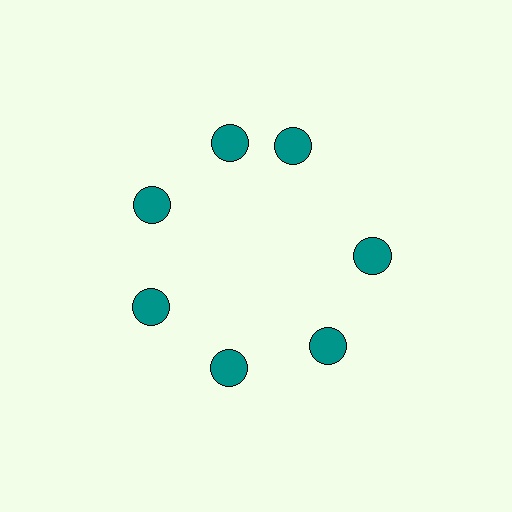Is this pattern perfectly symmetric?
No. The 7 teal circles are arranged in a ring, but one element near the 1 o'clock position is rotated out of alignment along the ring, breaking the 7-fold rotational symmetry.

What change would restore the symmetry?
The symmetry would be restored by rotating it back into even spacing with its neighbors so that all 7 circles sit at equal angles and equal distance from the center.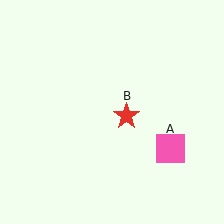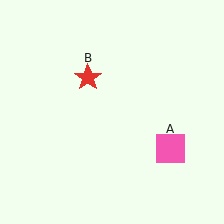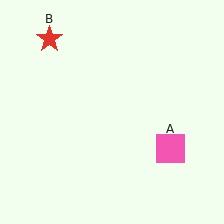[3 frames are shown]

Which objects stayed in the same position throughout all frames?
Pink square (object A) remained stationary.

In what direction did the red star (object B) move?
The red star (object B) moved up and to the left.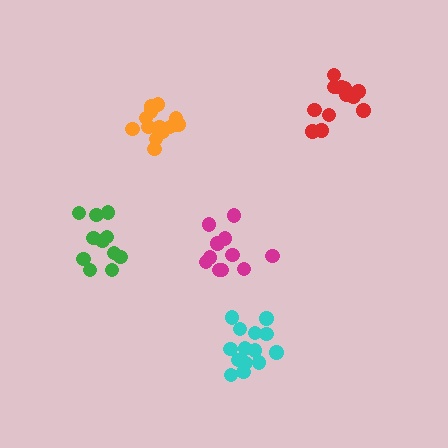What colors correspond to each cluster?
The clusters are colored: orange, red, cyan, magenta, green.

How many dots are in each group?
Group 1: 15 dots, Group 2: 12 dots, Group 3: 14 dots, Group 4: 11 dots, Group 5: 11 dots (63 total).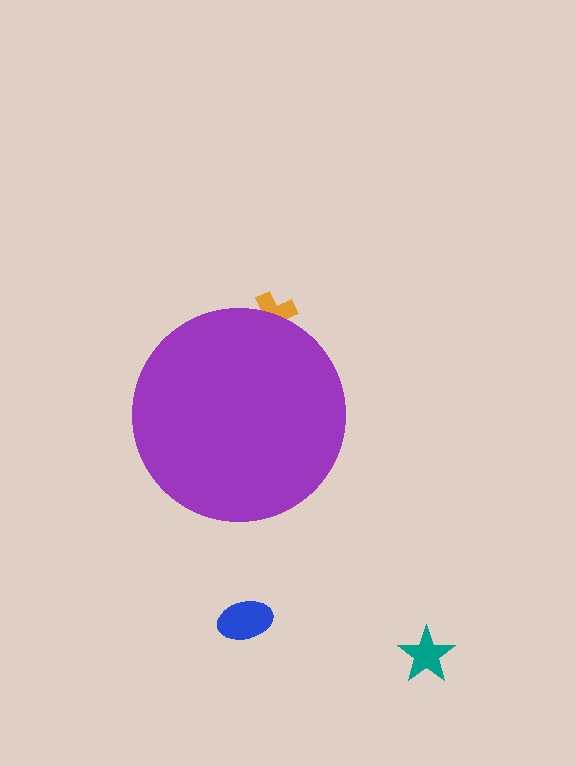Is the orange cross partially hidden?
Yes, the orange cross is partially hidden behind the purple circle.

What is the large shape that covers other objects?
A purple circle.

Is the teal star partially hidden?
No, the teal star is fully visible.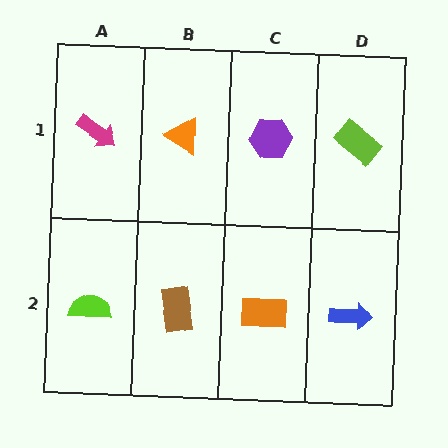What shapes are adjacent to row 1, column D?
A blue arrow (row 2, column D), a purple hexagon (row 1, column C).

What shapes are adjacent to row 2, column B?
An orange triangle (row 1, column B), a lime semicircle (row 2, column A), an orange rectangle (row 2, column C).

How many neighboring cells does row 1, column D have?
2.